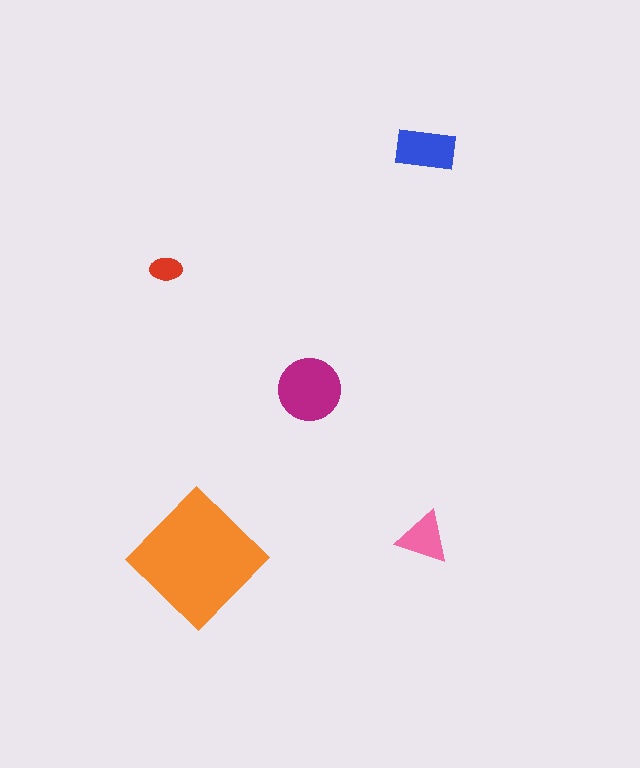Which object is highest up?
The blue rectangle is topmost.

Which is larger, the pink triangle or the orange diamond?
The orange diamond.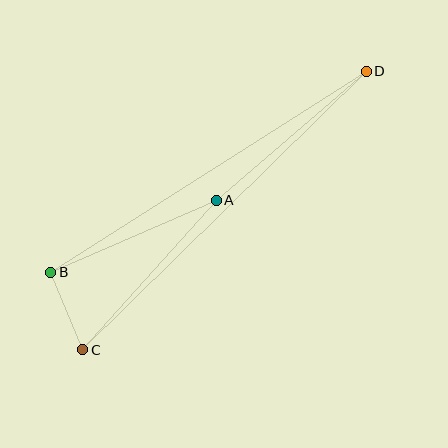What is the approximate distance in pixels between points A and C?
The distance between A and C is approximately 200 pixels.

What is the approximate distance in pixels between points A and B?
The distance between A and B is approximately 180 pixels.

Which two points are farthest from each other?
Points C and D are farthest from each other.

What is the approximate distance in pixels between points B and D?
The distance between B and D is approximately 374 pixels.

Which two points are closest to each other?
Points B and C are closest to each other.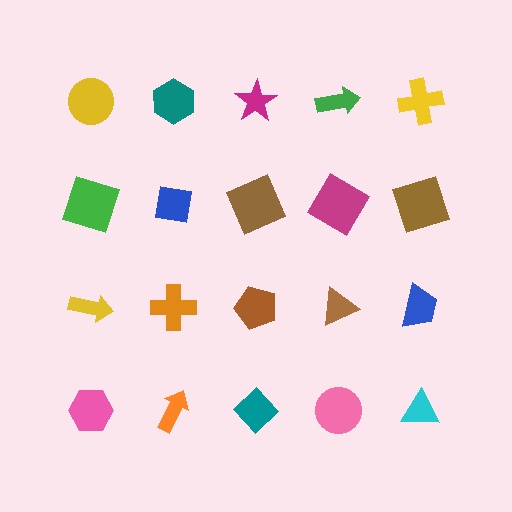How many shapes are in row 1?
5 shapes.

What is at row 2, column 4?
A magenta diamond.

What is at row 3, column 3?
A brown pentagon.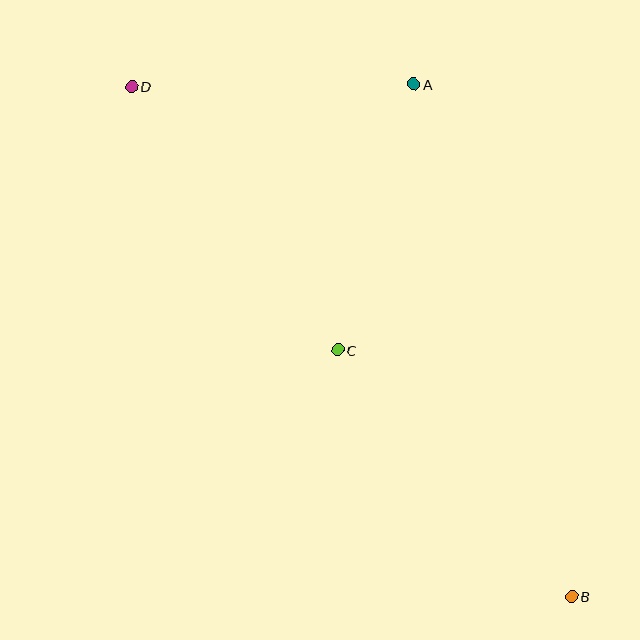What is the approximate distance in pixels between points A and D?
The distance between A and D is approximately 282 pixels.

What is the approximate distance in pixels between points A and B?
The distance between A and B is approximately 536 pixels.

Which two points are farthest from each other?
Points B and D are farthest from each other.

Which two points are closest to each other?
Points A and C are closest to each other.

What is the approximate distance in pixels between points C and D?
The distance between C and D is approximately 334 pixels.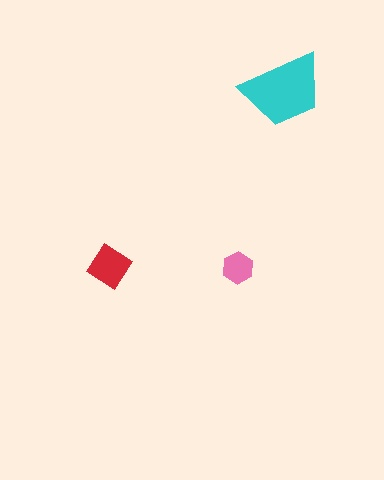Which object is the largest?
The cyan trapezoid.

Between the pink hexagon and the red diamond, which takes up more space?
The red diamond.